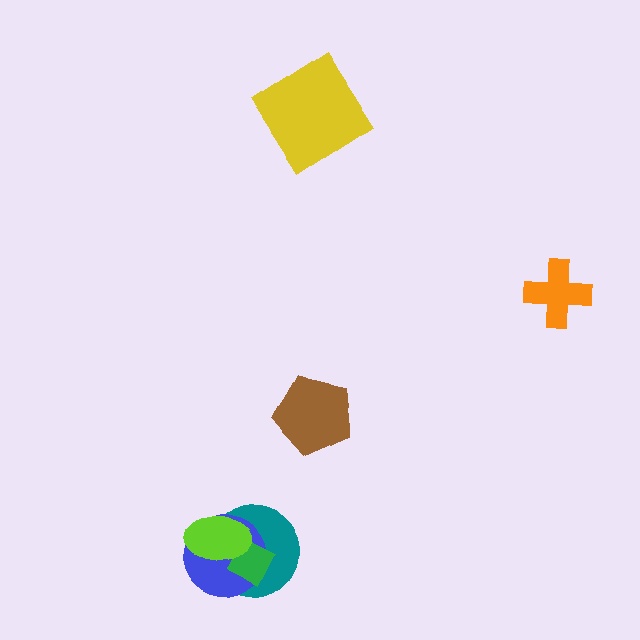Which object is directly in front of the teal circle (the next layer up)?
The blue circle is directly in front of the teal circle.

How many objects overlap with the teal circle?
3 objects overlap with the teal circle.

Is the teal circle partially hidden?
Yes, it is partially covered by another shape.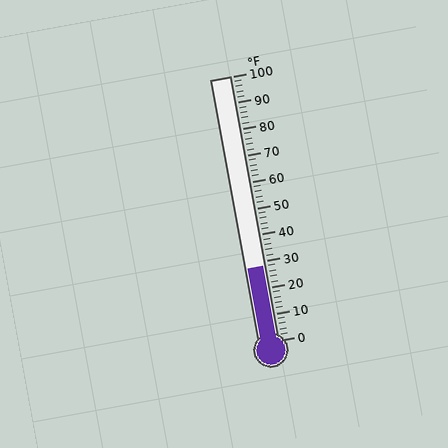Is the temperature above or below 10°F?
The temperature is above 10°F.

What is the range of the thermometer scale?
The thermometer scale ranges from 0°F to 100°F.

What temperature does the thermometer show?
The thermometer shows approximately 28°F.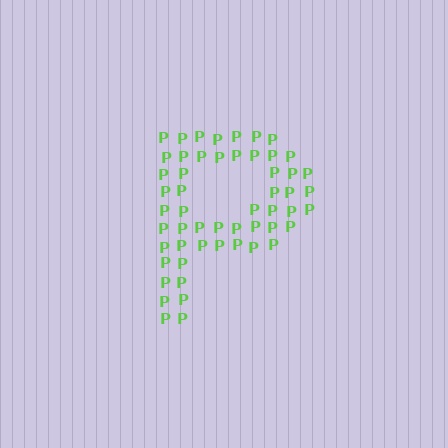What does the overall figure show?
The overall figure shows the letter P.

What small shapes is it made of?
It is made of small letter P's.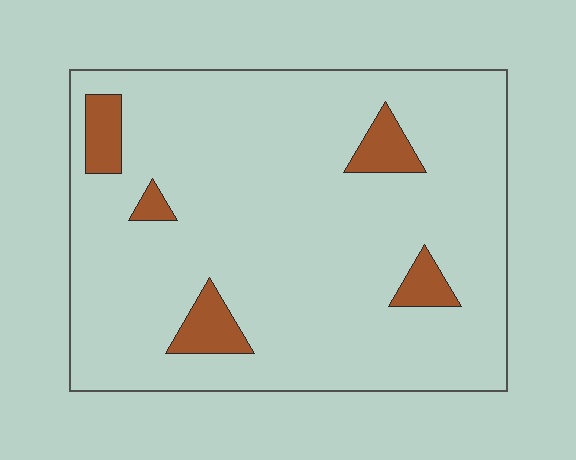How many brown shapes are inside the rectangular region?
5.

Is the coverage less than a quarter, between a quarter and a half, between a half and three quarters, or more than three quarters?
Less than a quarter.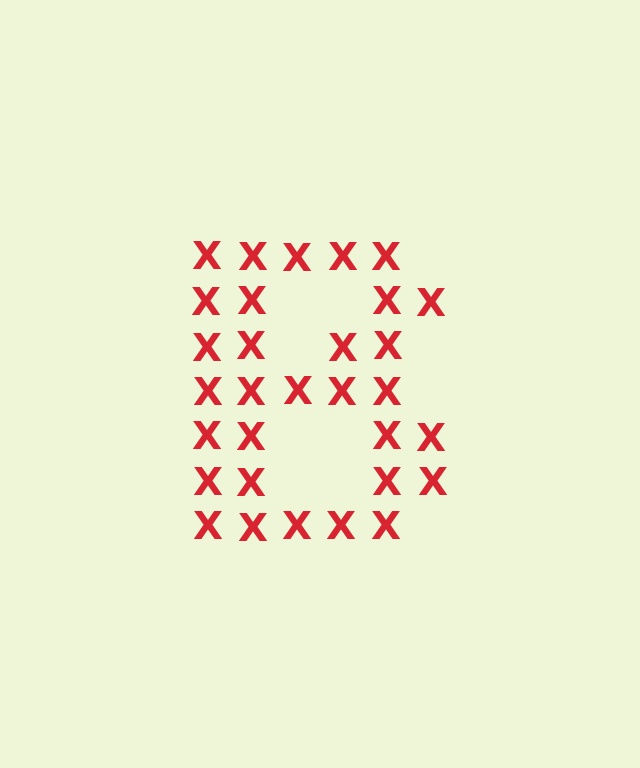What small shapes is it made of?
It is made of small letter X's.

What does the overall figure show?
The overall figure shows the letter B.